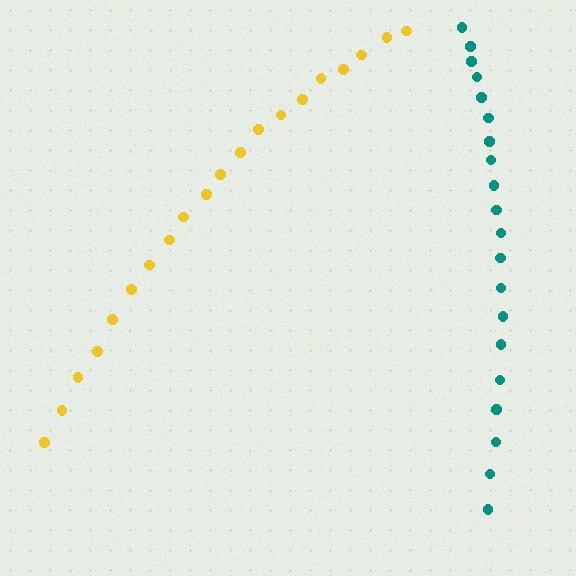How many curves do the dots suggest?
There are 2 distinct paths.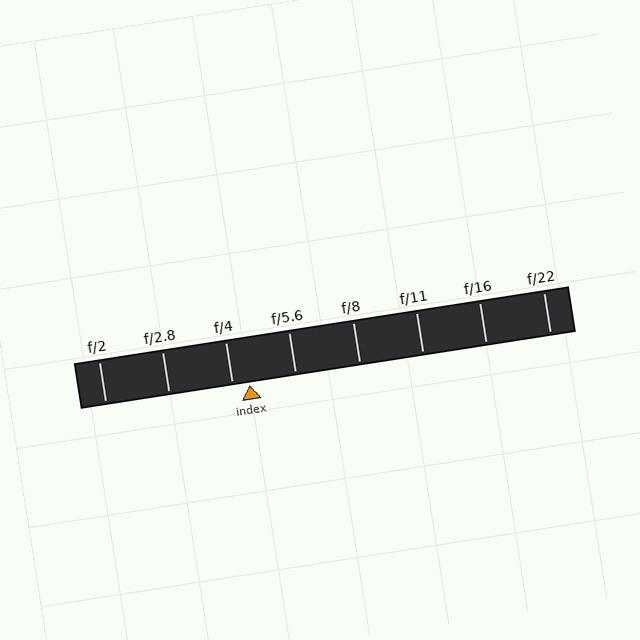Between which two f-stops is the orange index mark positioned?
The index mark is between f/4 and f/5.6.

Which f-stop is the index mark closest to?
The index mark is closest to f/4.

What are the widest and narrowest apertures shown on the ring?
The widest aperture shown is f/2 and the narrowest is f/22.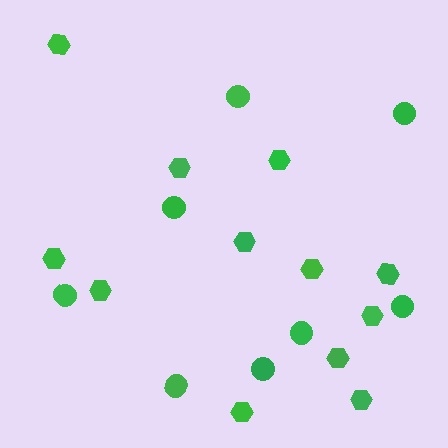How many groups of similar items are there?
There are 2 groups: one group of circles (8) and one group of hexagons (12).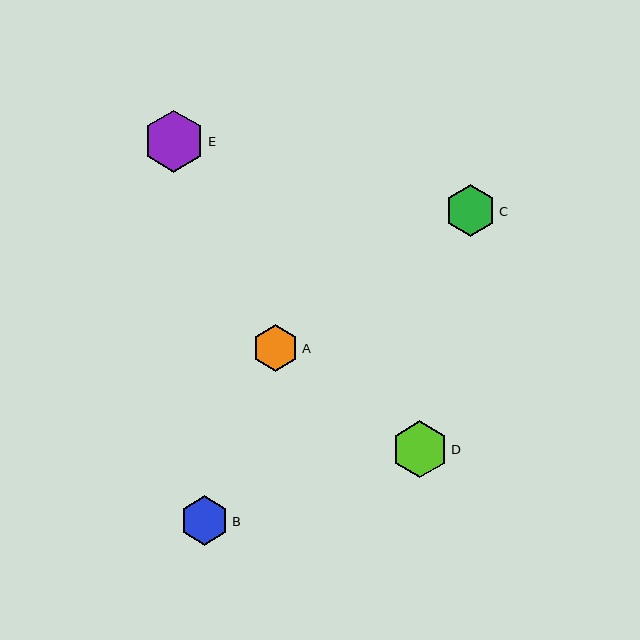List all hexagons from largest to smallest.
From largest to smallest: E, D, C, B, A.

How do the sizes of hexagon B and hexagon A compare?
Hexagon B and hexagon A are approximately the same size.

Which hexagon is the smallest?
Hexagon A is the smallest with a size of approximately 46 pixels.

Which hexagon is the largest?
Hexagon E is the largest with a size of approximately 62 pixels.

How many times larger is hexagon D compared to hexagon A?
Hexagon D is approximately 1.2 times the size of hexagon A.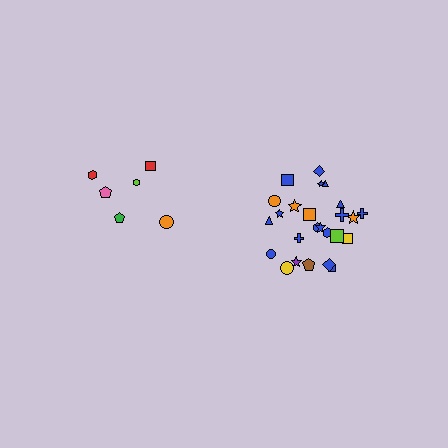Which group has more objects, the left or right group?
The right group.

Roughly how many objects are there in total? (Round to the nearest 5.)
Roughly 30 objects in total.